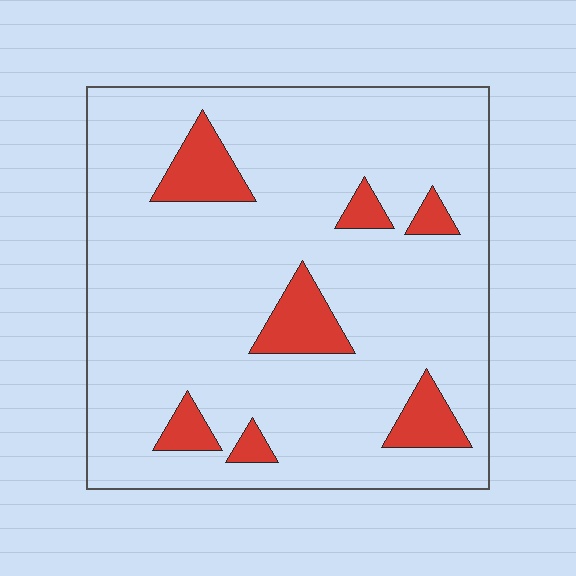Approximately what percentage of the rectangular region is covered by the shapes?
Approximately 15%.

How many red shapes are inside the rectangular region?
7.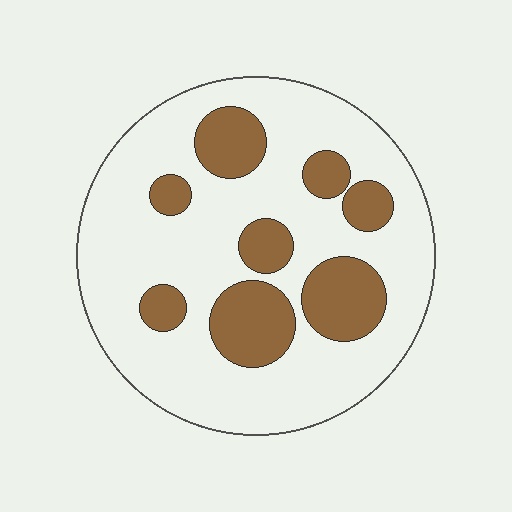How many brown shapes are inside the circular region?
8.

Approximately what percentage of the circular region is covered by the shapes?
Approximately 25%.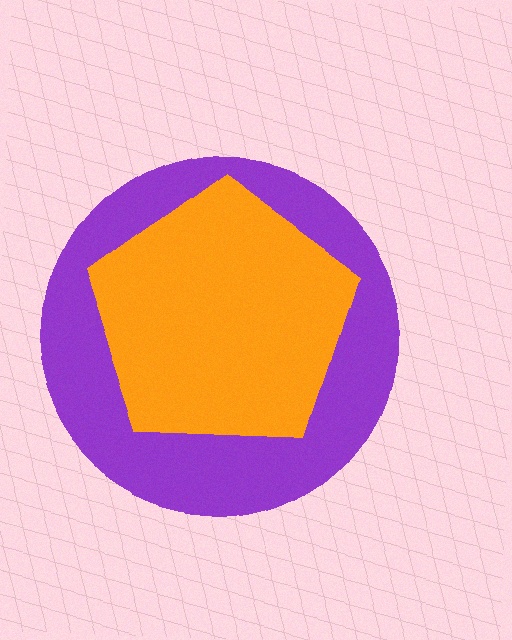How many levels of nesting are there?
2.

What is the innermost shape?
The orange pentagon.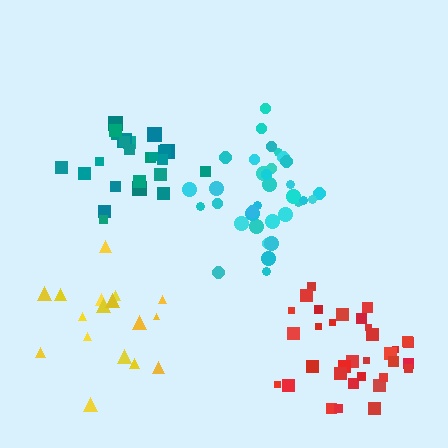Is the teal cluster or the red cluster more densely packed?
Teal.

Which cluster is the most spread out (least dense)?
Yellow.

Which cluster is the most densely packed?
Teal.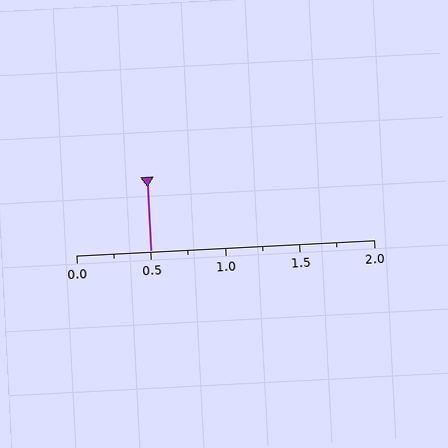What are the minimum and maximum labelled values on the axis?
The axis runs from 0.0 to 2.0.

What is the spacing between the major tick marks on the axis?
The major ticks are spaced 0.5 apart.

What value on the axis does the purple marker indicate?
The marker indicates approximately 0.5.